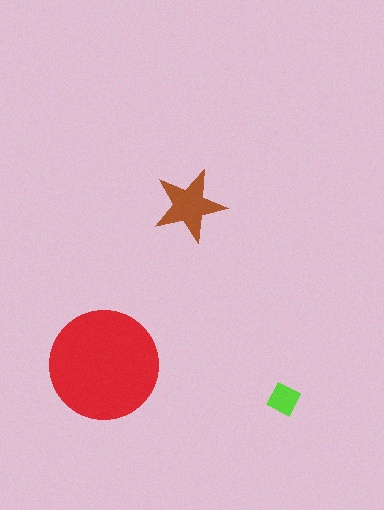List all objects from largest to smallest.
The red circle, the brown star, the lime diamond.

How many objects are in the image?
There are 3 objects in the image.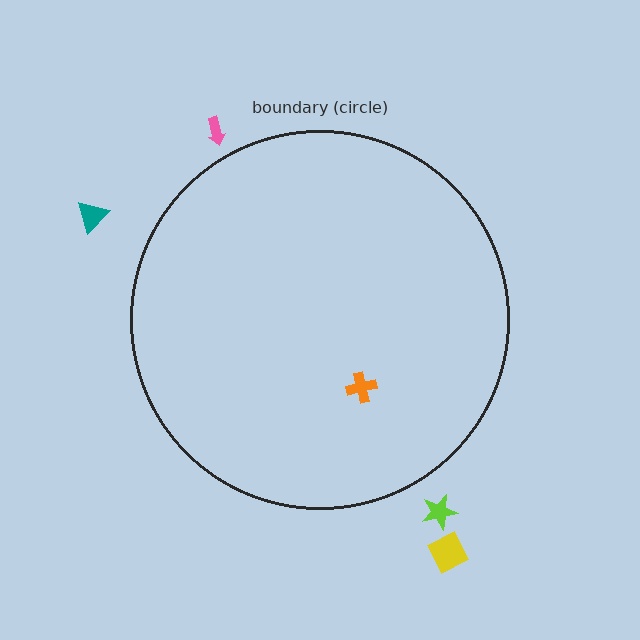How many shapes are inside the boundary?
1 inside, 4 outside.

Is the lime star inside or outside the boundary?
Outside.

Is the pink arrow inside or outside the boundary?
Outside.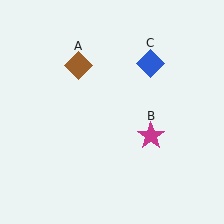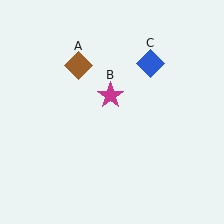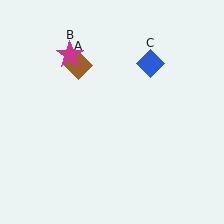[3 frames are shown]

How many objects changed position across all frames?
1 object changed position: magenta star (object B).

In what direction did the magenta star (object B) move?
The magenta star (object B) moved up and to the left.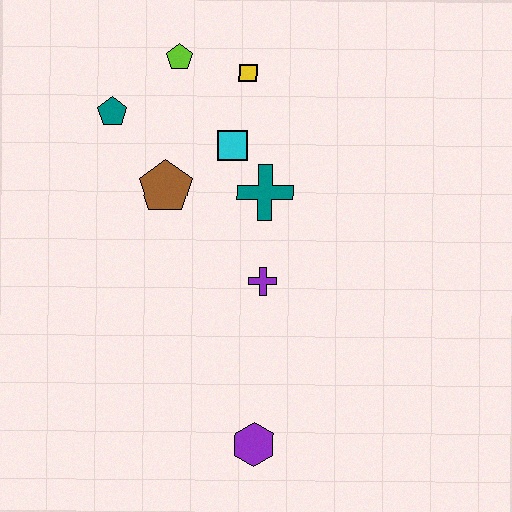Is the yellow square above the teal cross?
Yes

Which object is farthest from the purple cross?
The lime pentagon is farthest from the purple cross.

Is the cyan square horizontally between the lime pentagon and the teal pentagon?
No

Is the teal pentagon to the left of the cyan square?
Yes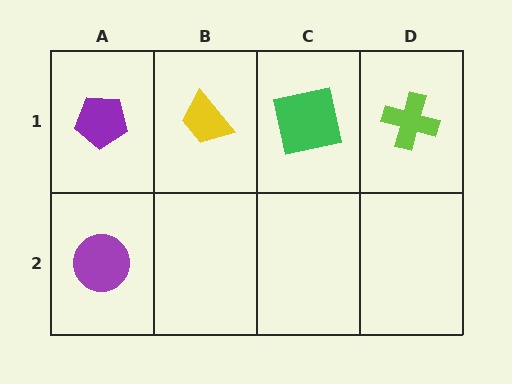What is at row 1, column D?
A lime cross.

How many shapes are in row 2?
1 shape.